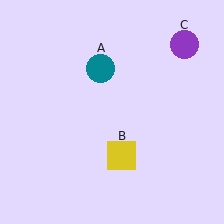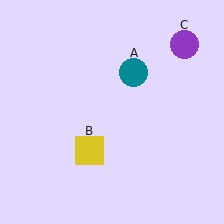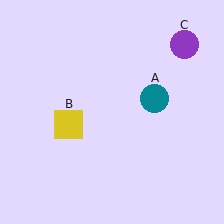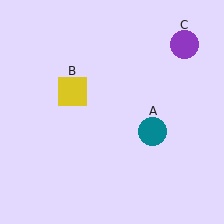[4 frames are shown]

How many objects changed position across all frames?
2 objects changed position: teal circle (object A), yellow square (object B).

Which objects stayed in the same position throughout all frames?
Purple circle (object C) remained stationary.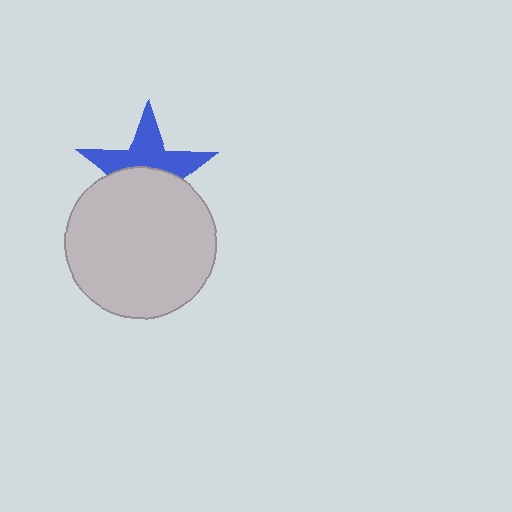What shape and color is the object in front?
The object in front is a light gray circle.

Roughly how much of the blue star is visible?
About half of it is visible (roughly 48%).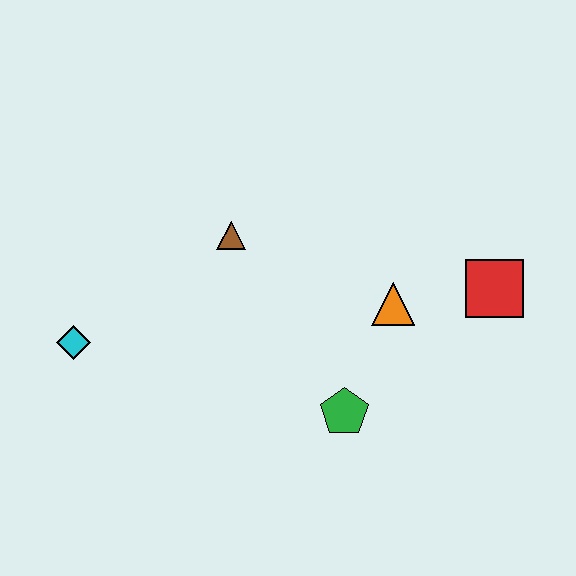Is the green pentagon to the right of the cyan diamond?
Yes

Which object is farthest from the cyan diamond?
The red square is farthest from the cyan diamond.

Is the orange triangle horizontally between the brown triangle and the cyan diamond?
No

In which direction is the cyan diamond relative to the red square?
The cyan diamond is to the left of the red square.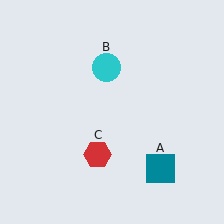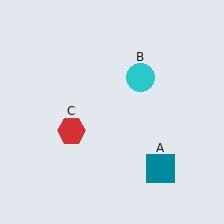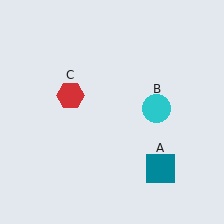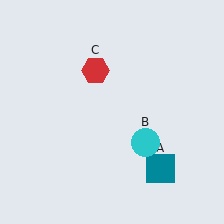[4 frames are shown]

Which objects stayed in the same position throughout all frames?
Teal square (object A) remained stationary.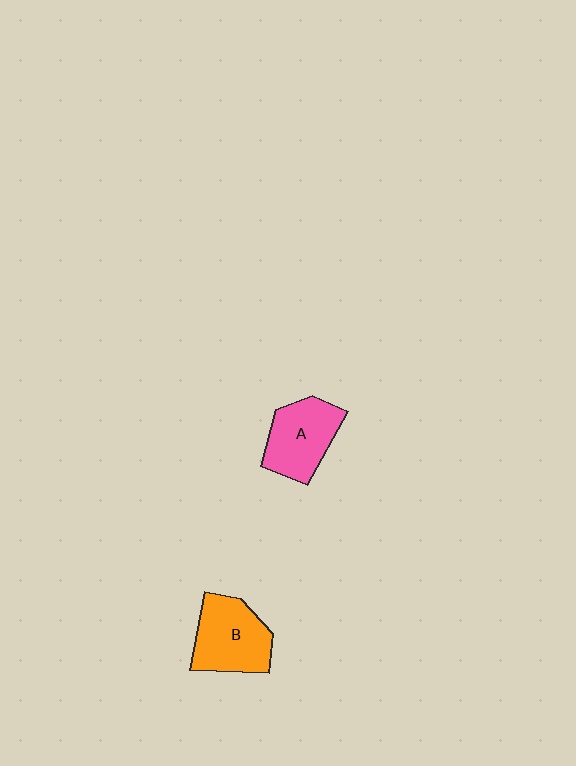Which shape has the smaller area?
Shape A (pink).